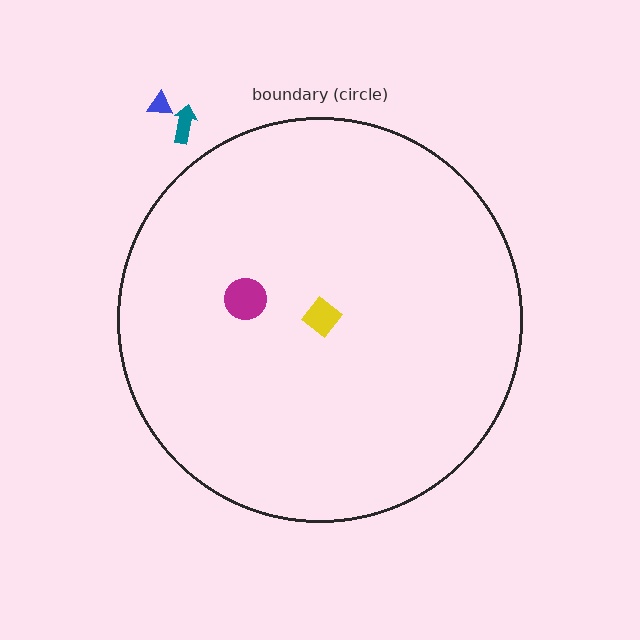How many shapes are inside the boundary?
2 inside, 2 outside.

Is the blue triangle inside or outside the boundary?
Outside.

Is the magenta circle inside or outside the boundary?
Inside.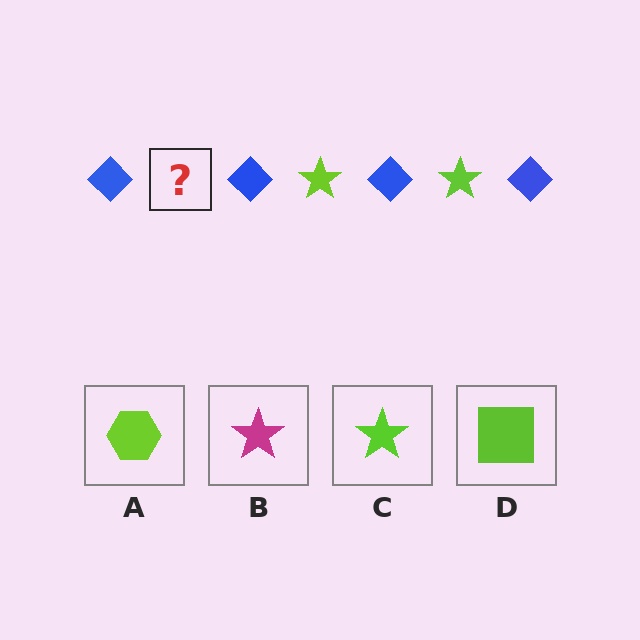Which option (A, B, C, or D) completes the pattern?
C.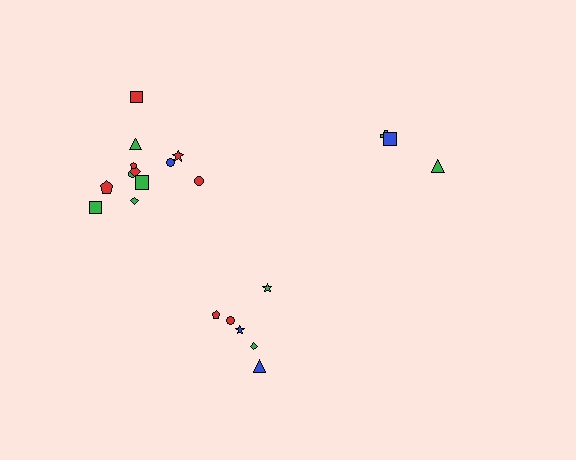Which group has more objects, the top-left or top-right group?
The top-left group.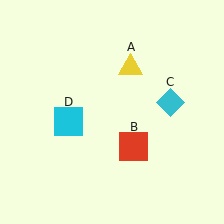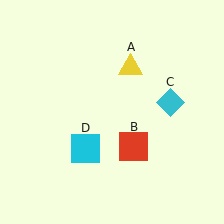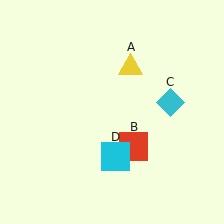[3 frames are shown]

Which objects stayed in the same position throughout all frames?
Yellow triangle (object A) and red square (object B) and cyan diamond (object C) remained stationary.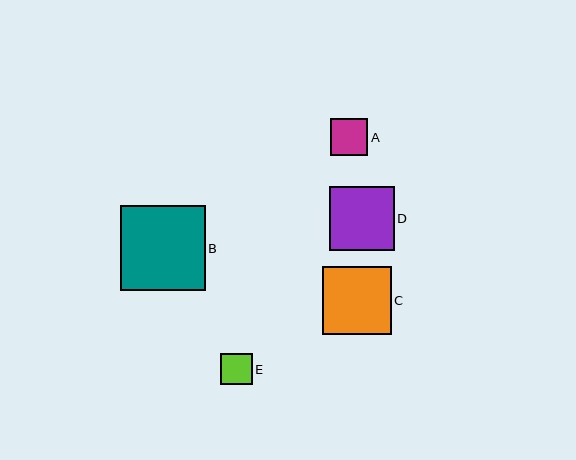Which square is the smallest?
Square E is the smallest with a size of approximately 31 pixels.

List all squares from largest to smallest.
From largest to smallest: B, C, D, A, E.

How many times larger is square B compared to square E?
Square B is approximately 2.7 times the size of square E.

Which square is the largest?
Square B is the largest with a size of approximately 85 pixels.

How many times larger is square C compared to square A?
Square C is approximately 1.9 times the size of square A.